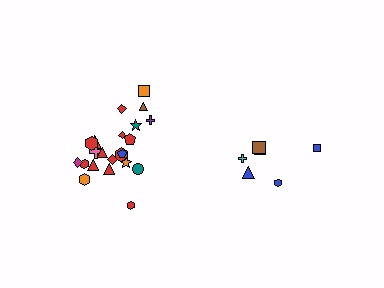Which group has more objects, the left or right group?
The left group.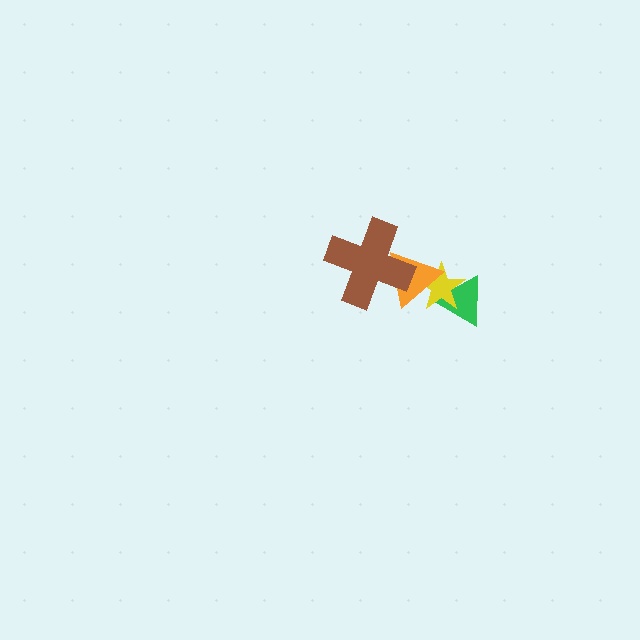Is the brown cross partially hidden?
No, no other shape covers it.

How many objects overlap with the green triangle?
2 objects overlap with the green triangle.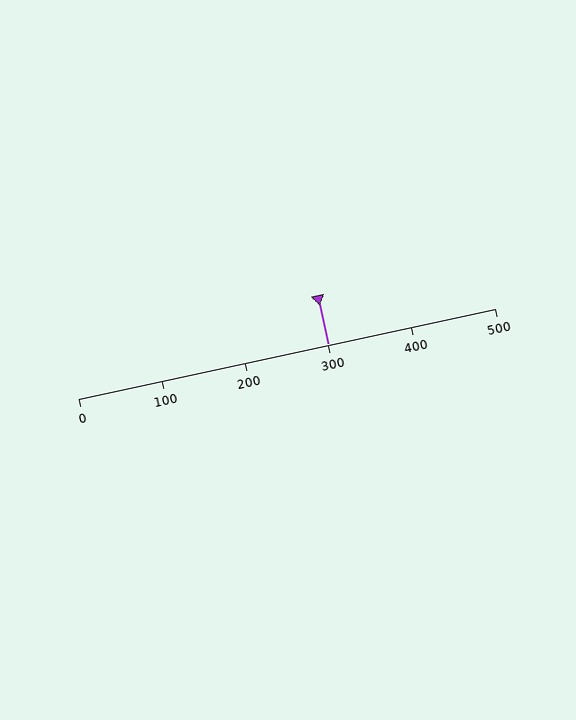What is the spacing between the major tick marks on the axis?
The major ticks are spaced 100 apart.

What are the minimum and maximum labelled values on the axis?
The axis runs from 0 to 500.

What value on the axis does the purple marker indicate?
The marker indicates approximately 300.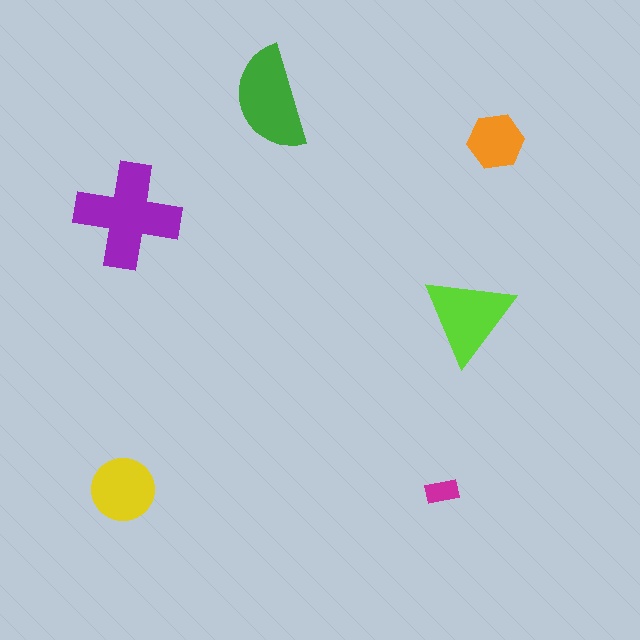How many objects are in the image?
There are 6 objects in the image.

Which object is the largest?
The purple cross.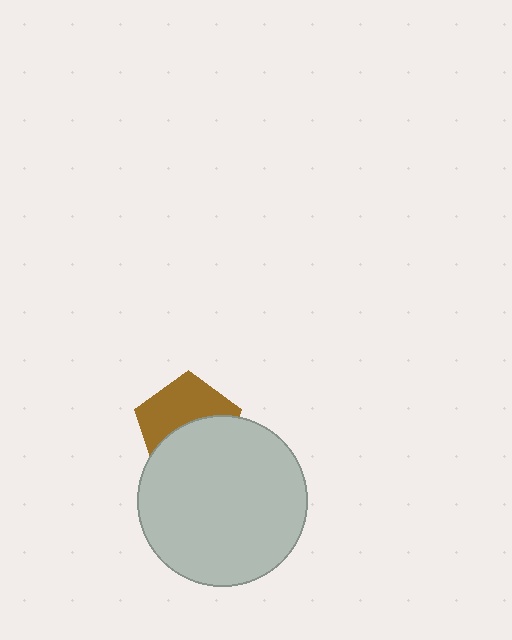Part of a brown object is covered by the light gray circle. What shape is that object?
It is a pentagon.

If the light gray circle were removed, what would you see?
You would see the complete brown pentagon.